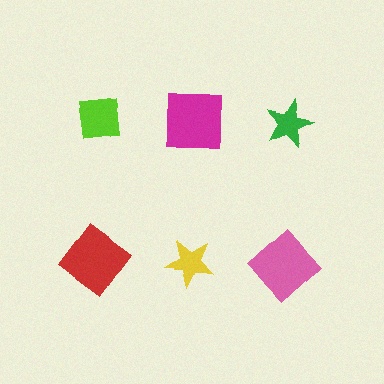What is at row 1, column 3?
A green star.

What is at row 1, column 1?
A lime square.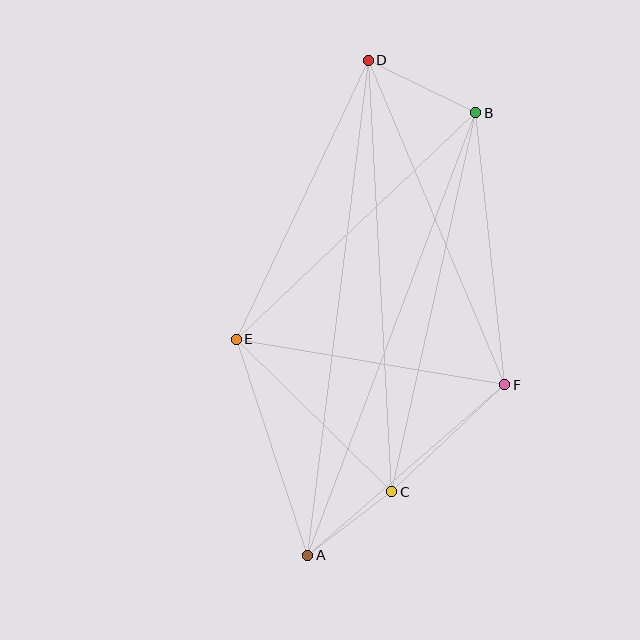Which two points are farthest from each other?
Points A and D are farthest from each other.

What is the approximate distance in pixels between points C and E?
The distance between C and E is approximately 218 pixels.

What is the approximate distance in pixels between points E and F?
The distance between E and F is approximately 272 pixels.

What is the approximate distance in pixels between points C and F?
The distance between C and F is approximately 155 pixels.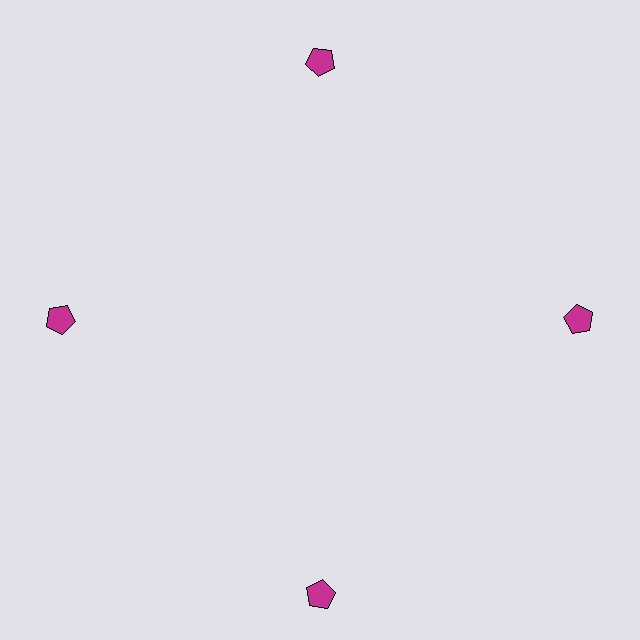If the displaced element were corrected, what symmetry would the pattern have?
It would have 4-fold rotational symmetry — the pattern would map onto itself every 90 degrees.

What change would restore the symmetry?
The symmetry would be restored by moving it inward, back onto the ring so that all 4 pentagons sit at equal angles and equal distance from the center.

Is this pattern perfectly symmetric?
No. The 4 magenta pentagons are arranged in a ring, but one element near the 6 o'clock position is pushed outward from the center, breaking the 4-fold rotational symmetry.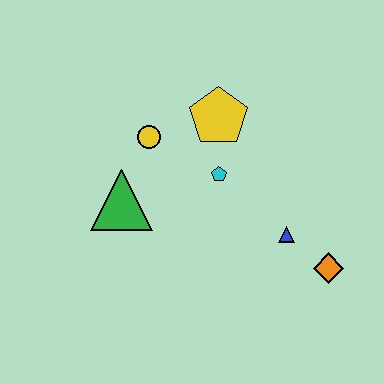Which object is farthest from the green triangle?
The orange diamond is farthest from the green triangle.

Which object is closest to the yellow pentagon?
The cyan pentagon is closest to the yellow pentagon.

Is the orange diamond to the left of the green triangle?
No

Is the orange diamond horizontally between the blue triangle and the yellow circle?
No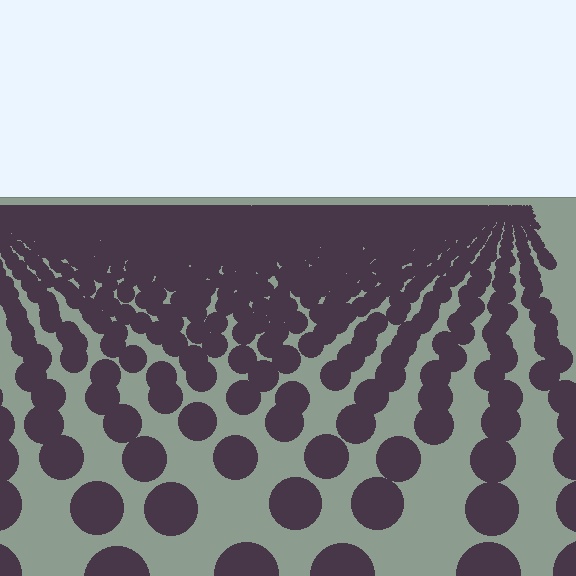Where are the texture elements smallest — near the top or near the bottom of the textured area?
Near the top.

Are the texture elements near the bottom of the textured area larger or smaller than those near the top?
Larger. Near the bottom, elements are closer to the viewer and appear at a bigger on-screen size.